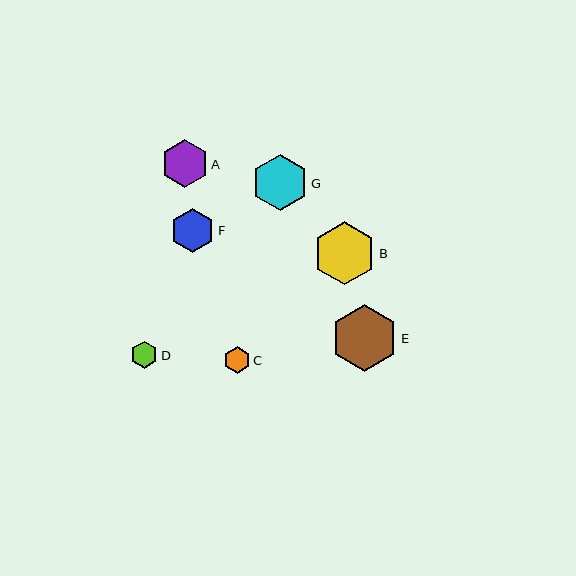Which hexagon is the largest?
Hexagon E is the largest with a size of approximately 67 pixels.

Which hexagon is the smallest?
Hexagon C is the smallest with a size of approximately 27 pixels.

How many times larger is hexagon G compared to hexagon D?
Hexagon G is approximately 2.1 times the size of hexagon D.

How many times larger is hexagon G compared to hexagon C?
Hexagon G is approximately 2.1 times the size of hexagon C.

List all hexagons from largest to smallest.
From largest to smallest: E, B, G, A, F, D, C.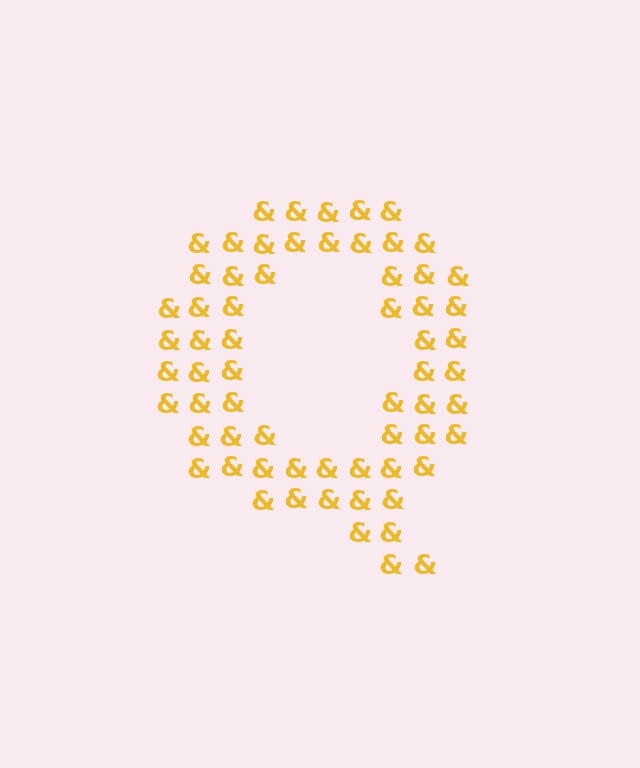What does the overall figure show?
The overall figure shows the letter Q.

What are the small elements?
The small elements are ampersands.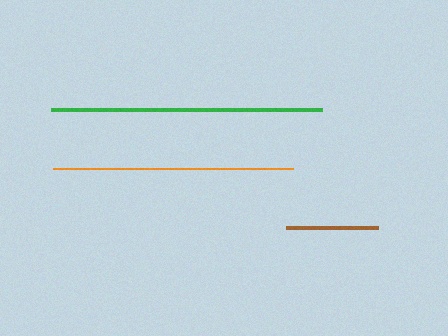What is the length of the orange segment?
The orange segment is approximately 241 pixels long.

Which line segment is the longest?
The green line is the longest at approximately 270 pixels.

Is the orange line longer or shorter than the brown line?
The orange line is longer than the brown line.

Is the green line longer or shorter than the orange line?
The green line is longer than the orange line.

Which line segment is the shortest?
The brown line is the shortest at approximately 93 pixels.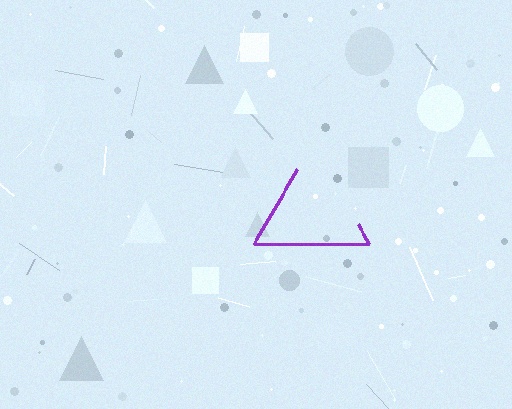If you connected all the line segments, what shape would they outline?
They would outline a triangle.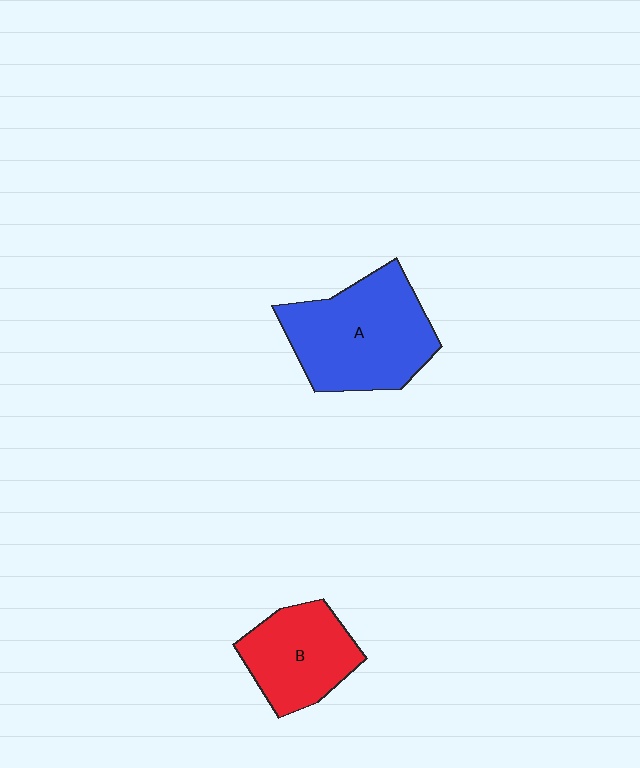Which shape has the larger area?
Shape A (blue).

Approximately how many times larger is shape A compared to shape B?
Approximately 1.5 times.